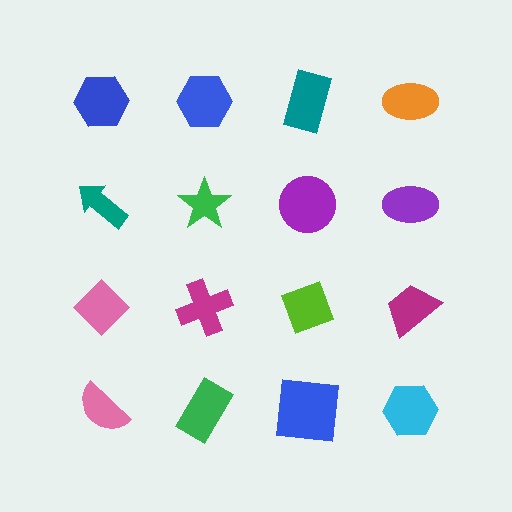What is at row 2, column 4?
A purple ellipse.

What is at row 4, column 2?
A green rectangle.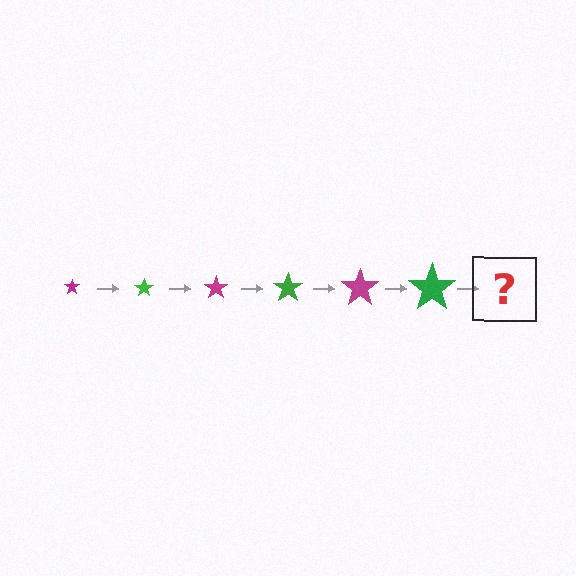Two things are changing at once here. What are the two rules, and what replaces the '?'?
The two rules are that the star grows larger each step and the color cycles through magenta and green. The '?' should be a magenta star, larger than the previous one.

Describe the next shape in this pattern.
It should be a magenta star, larger than the previous one.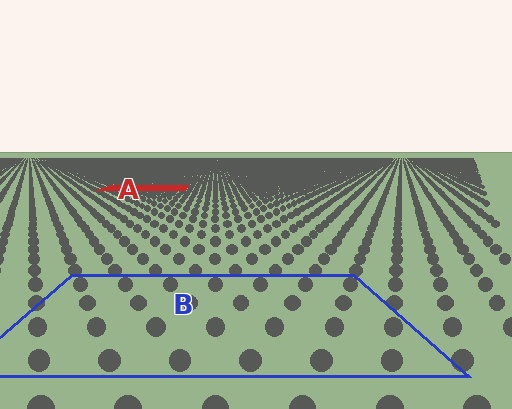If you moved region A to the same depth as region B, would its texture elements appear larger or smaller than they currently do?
They would appear larger. At a closer depth, the same texture elements are projected at a bigger on-screen size.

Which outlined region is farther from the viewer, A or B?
Region A is farther from the viewer — the texture elements inside it appear smaller and more densely packed.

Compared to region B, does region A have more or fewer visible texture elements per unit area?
Region A has more texture elements per unit area — they are packed more densely because it is farther away.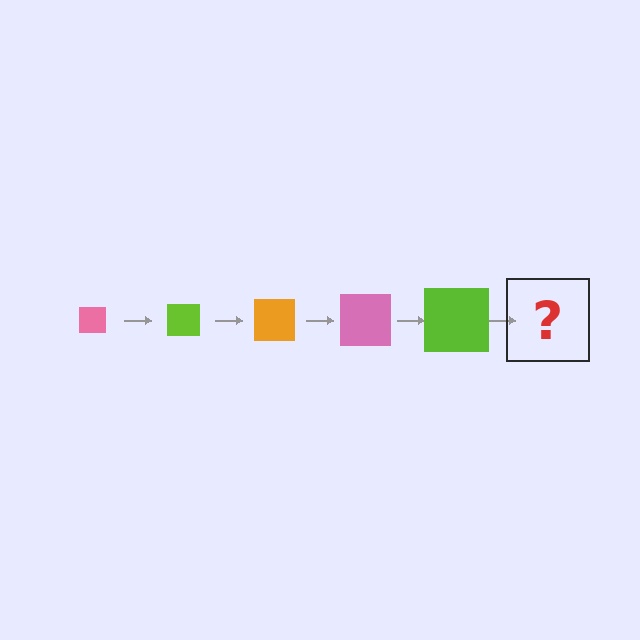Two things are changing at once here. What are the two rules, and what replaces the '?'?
The two rules are that the square grows larger each step and the color cycles through pink, lime, and orange. The '?' should be an orange square, larger than the previous one.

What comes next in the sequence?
The next element should be an orange square, larger than the previous one.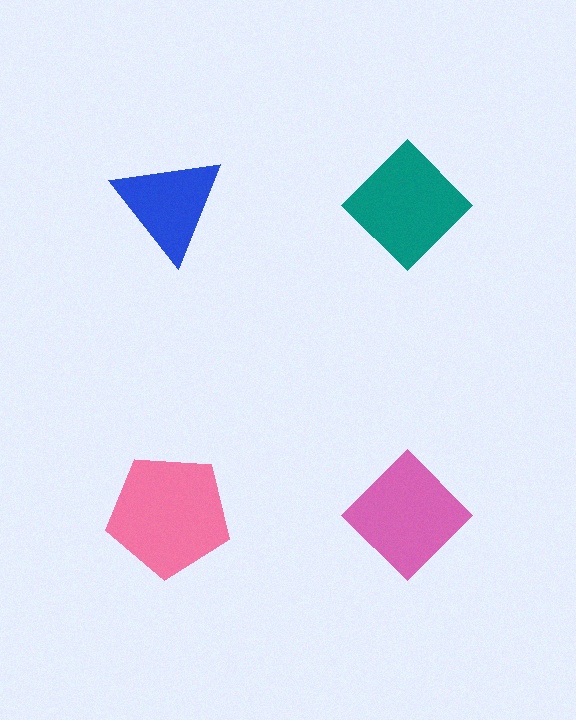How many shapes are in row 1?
2 shapes.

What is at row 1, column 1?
A blue triangle.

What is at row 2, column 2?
A pink diamond.